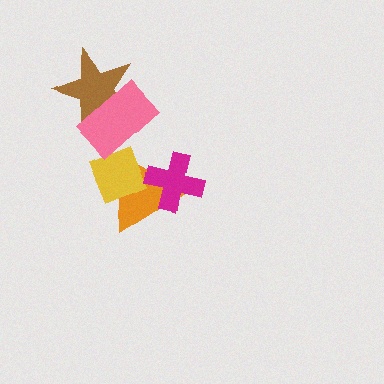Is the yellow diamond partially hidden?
Yes, it is partially covered by another shape.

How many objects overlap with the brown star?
1 object overlaps with the brown star.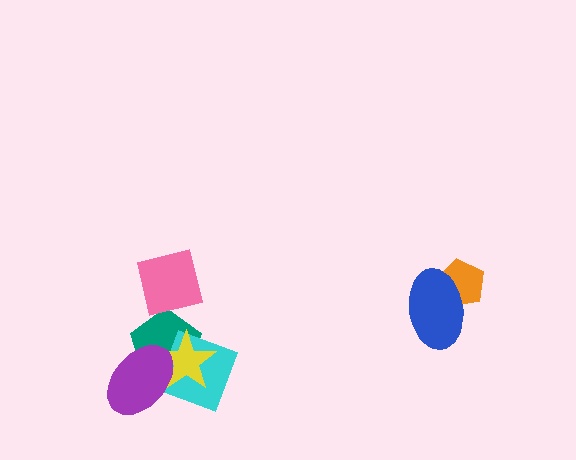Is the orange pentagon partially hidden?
Yes, it is partially covered by another shape.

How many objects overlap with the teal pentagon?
3 objects overlap with the teal pentagon.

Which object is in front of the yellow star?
The purple ellipse is in front of the yellow star.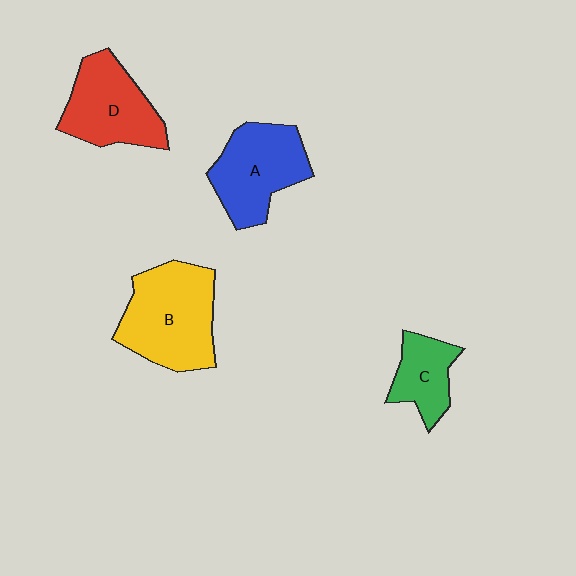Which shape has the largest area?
Shape B (yellow).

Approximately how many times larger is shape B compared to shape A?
Approximately 1.2 times.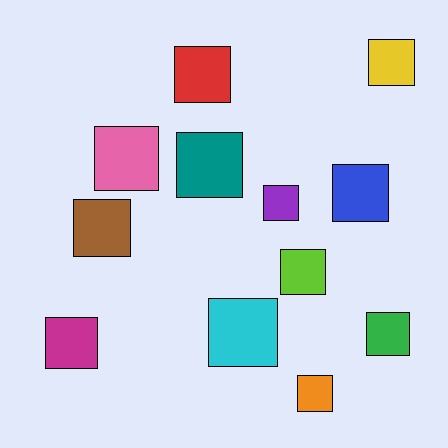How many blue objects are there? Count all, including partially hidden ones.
There is 1 blue object.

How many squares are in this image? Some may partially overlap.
There are 12 squares.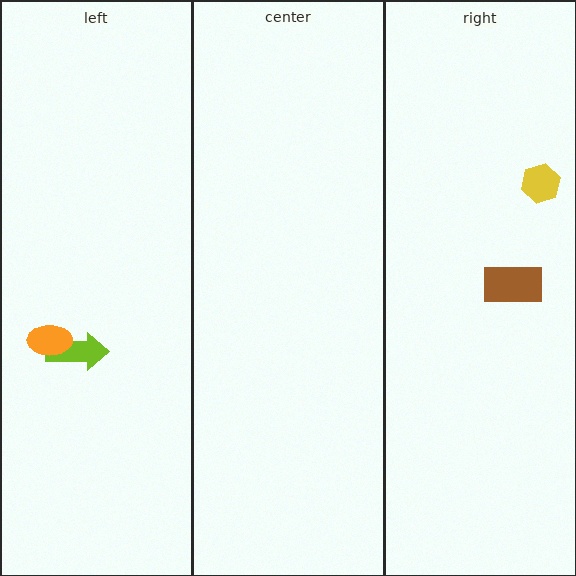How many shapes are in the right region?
2.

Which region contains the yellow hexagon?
The right region.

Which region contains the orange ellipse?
The left region.